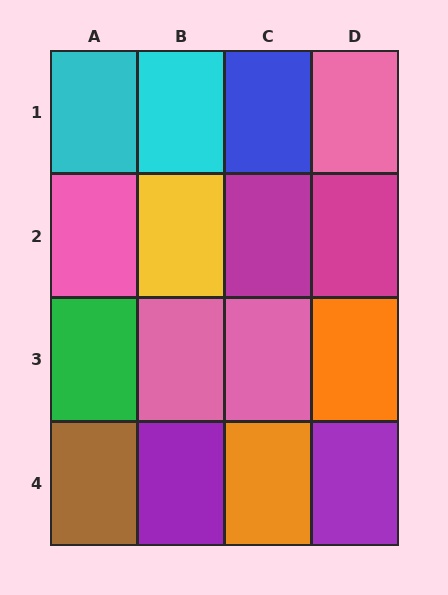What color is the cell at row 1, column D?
Pink.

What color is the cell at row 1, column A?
Cyan.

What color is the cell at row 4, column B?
Purple.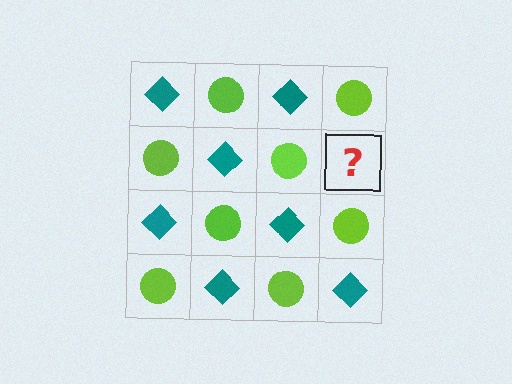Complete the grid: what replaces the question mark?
The question mark should be replaced with a teal diamond.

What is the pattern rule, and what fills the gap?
The rule is that it alternates teal diamond and lime circle in a checkerboard pattern. The gap should be filled with a teal diamond.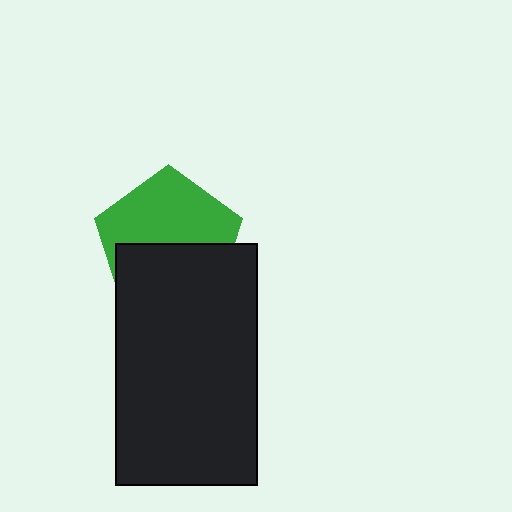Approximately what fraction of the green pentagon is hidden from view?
Roughly 46% of the green pentagon is hidden behind the black rectangle.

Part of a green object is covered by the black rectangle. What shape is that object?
It is a pentagon.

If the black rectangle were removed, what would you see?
You would see the complete green pentagon.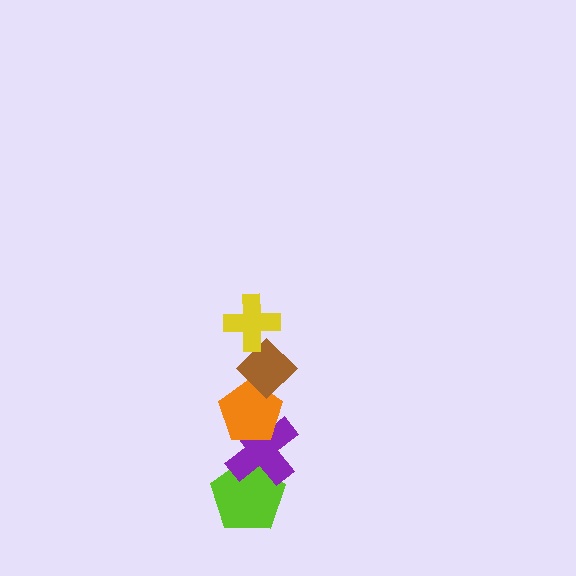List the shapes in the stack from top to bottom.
From top to bottom: the yellow cross, the brown diamond, the orange pentagon, the purple cross, the lime pentagon.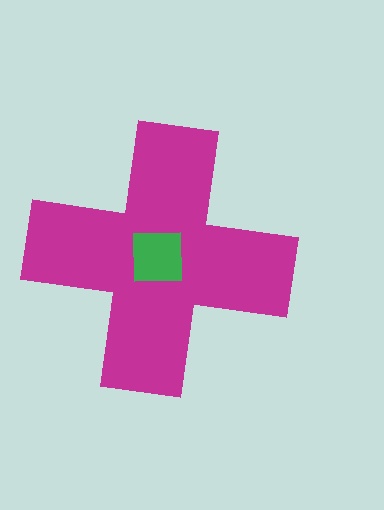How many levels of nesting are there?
2.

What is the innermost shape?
The green square.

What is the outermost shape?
The magenta cross.